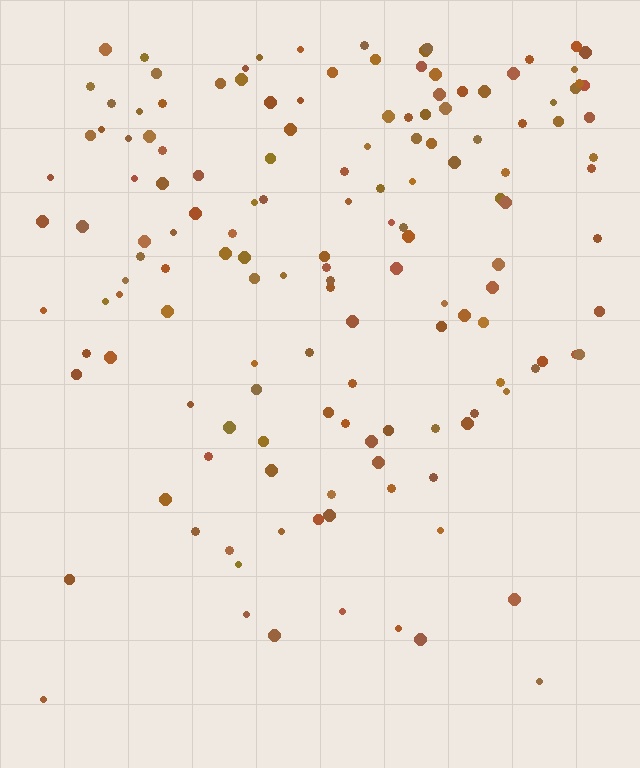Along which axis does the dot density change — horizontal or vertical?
Vertical.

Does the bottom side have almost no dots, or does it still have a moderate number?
Still a moderate number, just noticeably fewer than the top.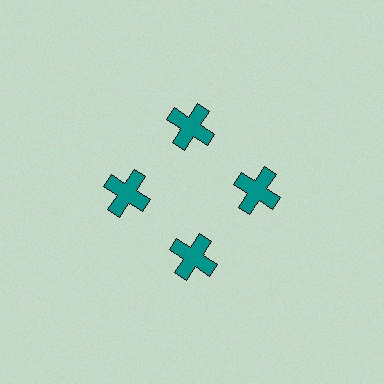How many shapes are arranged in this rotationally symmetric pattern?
There are 4 shapes, arranged in 4 groups of 1.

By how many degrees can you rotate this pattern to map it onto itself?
The pattern maps onto itself every 90 degrees of rotation.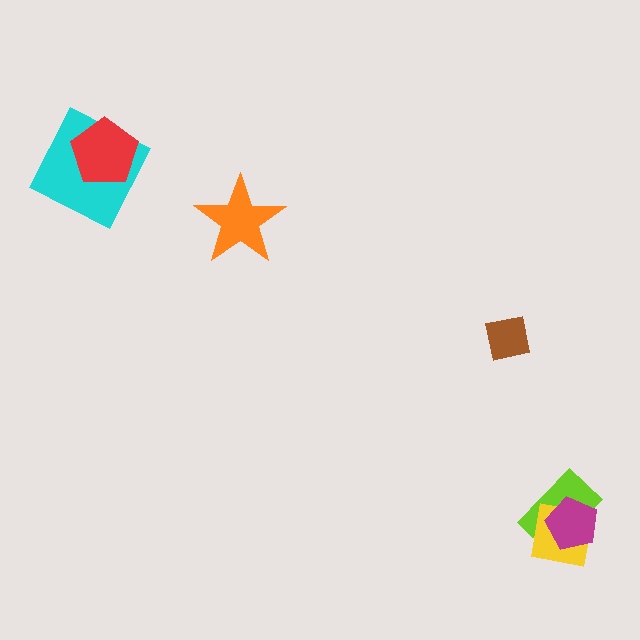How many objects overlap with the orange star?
0 objects overlap with the orange star.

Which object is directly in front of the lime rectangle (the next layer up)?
The yellow square is directly in front of the lime rectangle.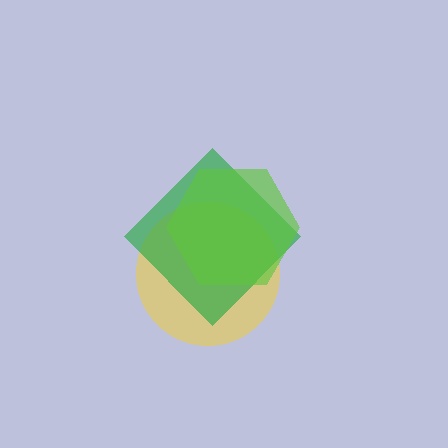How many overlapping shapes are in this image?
There are 3 overlapping shapes in the image.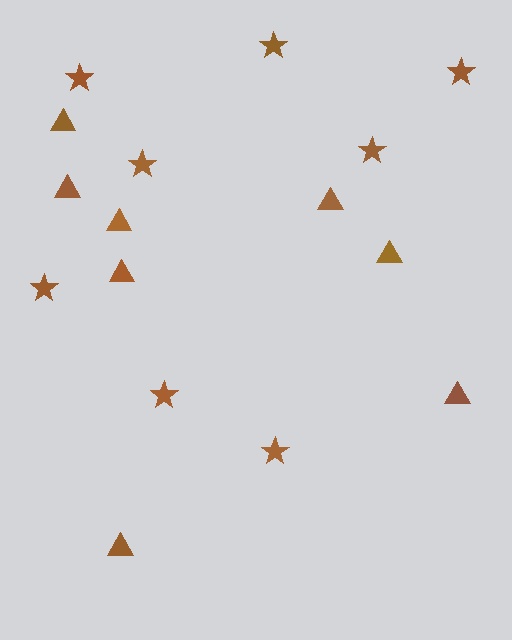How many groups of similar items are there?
There are 2 groups: one group of triangles (8) and one group of stars (8).